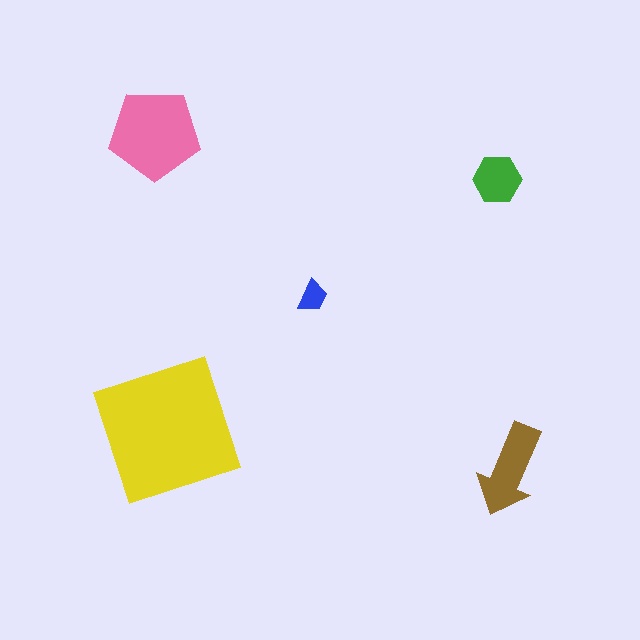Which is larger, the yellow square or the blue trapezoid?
The yellow square.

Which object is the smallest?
The blue trapezoid.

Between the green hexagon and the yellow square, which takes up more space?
The yellow square.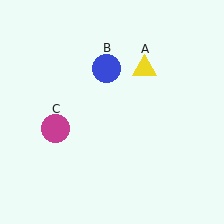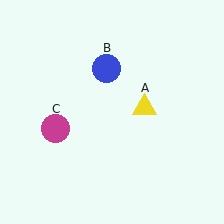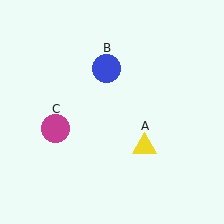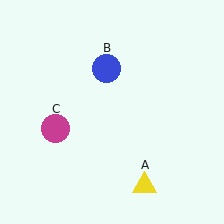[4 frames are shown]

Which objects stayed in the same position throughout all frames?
Blue circle (object B) and magenta circle (object C) remained stationary.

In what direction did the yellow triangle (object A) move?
The yellow triangle (object A) moved down.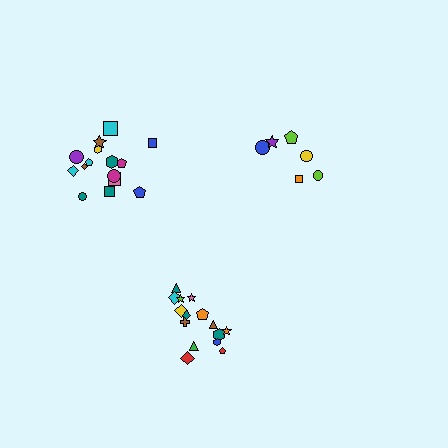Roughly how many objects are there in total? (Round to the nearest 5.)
Roughly 35 objects in total.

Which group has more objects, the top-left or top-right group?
The top-left group.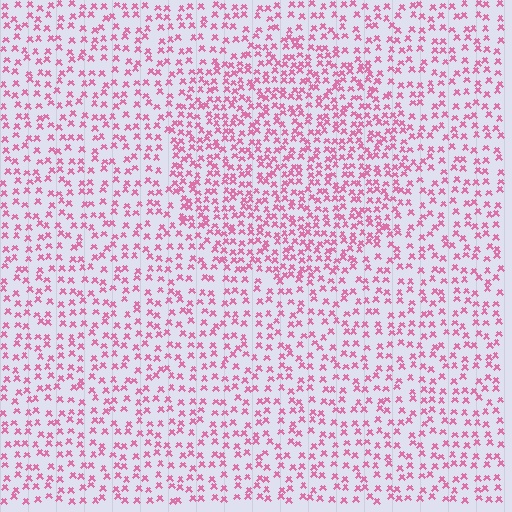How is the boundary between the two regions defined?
The boundary is defined by a change in element density (approximately 1.7x ratio). All elements are the same color, size, and shape.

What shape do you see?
I see a circle.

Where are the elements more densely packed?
The elements are more densely packed inside the circle boundary.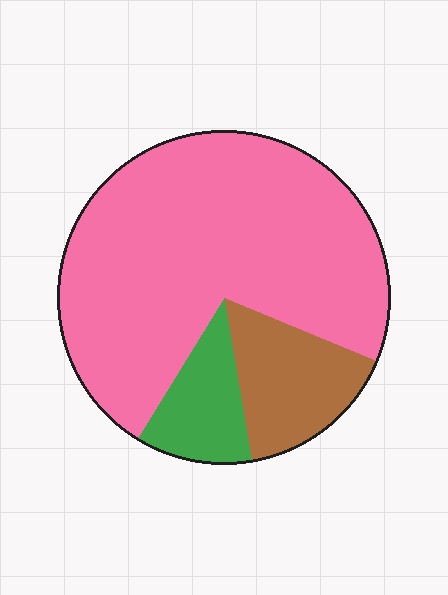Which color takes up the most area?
Pink, at roughly 75%.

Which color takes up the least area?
Green, at roughly 10%.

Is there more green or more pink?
Pink.